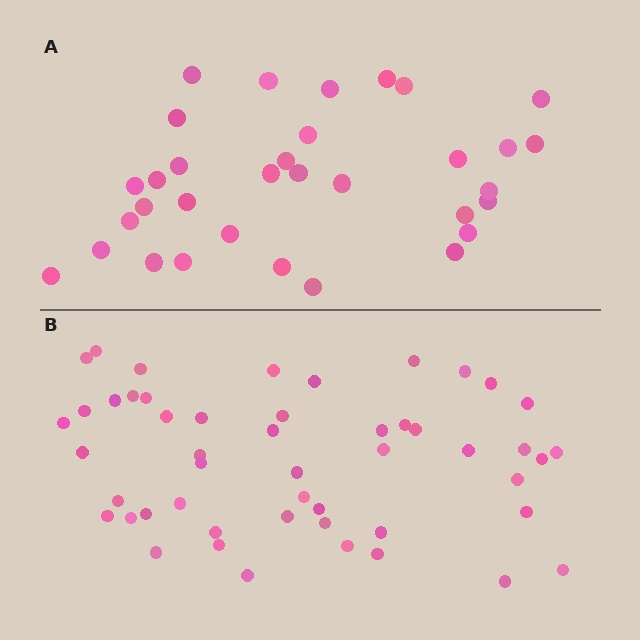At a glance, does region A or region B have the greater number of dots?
Region B (the bottom region) has more dots.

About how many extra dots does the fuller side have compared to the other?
Region B has approximately 15 more dots than region A.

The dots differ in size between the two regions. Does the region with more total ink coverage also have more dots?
No. Region A has more total ink coverage because its dots are larger, but region B actually contains more individual dots. Total area can be misleading — the number of items is what matters here.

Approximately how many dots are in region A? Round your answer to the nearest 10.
About 30 dots. (The exact count is 33, which rounds to 30.)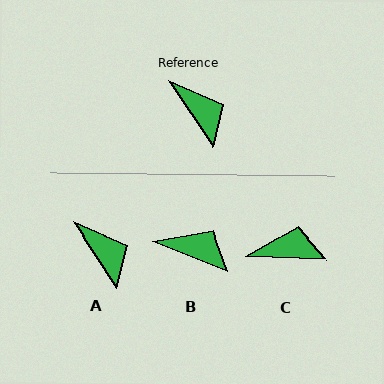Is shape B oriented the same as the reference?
No, it is off by about 35 degrees.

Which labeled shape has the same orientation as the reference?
A.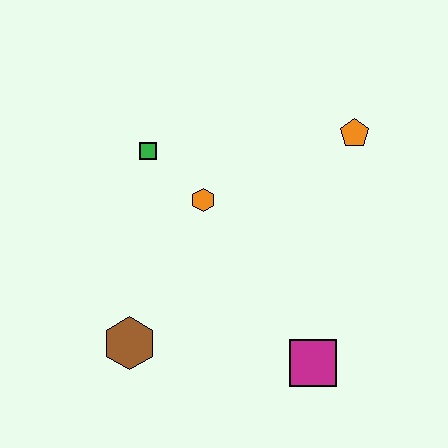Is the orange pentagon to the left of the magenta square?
No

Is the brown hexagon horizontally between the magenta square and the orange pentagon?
No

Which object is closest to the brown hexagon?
The orange hexagon is closest to the brown hexagon.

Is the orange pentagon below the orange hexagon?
No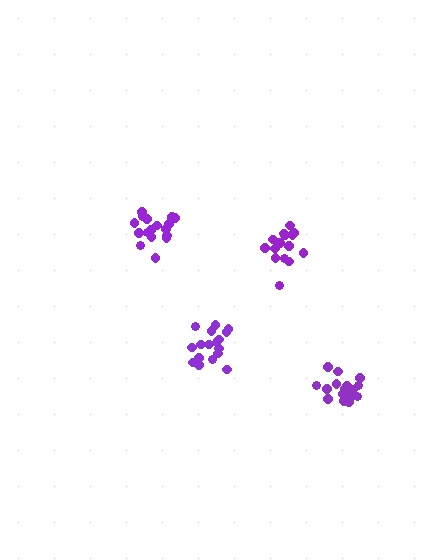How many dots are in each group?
Group 1: 17 dots, Group 2: 17 dots, Group 3: 18 dots, Group 4: 15 dots (67 total).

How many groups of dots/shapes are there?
There are 4 groups.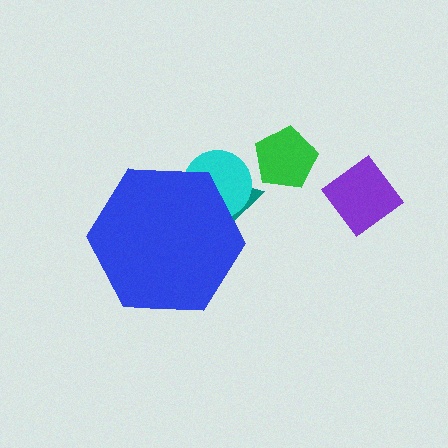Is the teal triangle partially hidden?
Yes, the teal triangle is partially hidden behind the blue hexagon.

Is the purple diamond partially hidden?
No, the purple diamond is fully visible.